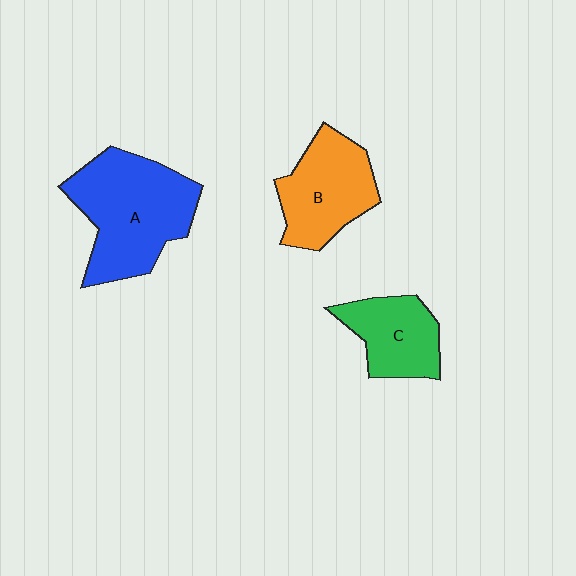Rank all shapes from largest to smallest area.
From largest to smallest: A (blue), B (orange), C (green).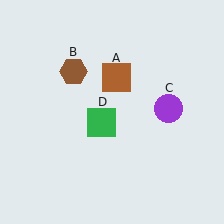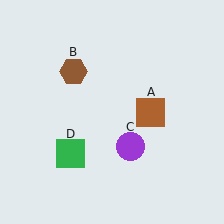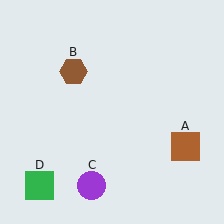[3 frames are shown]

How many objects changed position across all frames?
3 objects changed position: brown square (object A), purple circle (object C), green square (object D).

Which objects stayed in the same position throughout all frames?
Brown hexagon (object B) remained stationary.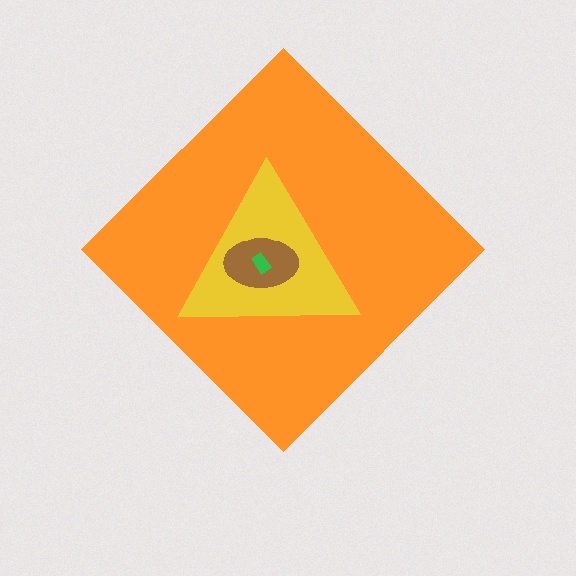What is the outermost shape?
The orange diamond.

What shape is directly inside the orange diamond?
The yellow triangle.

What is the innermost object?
The green rectangle.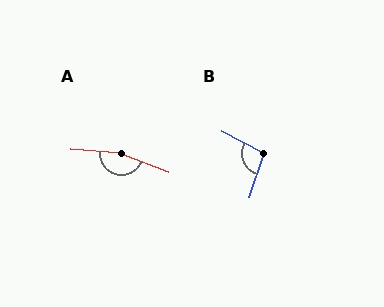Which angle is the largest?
A, at approximately 165 degrees.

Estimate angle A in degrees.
Approximately 165 degrees.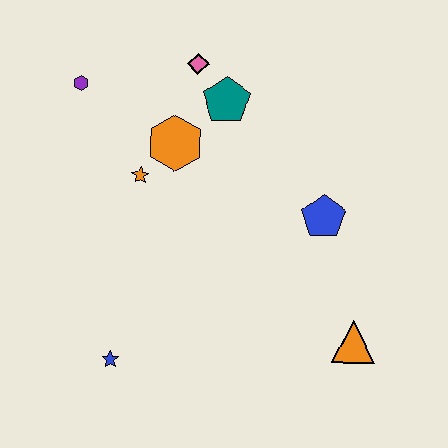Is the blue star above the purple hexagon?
No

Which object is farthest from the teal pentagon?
The blue star is farthest from the teal pentagon.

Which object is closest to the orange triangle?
The blue pentagon is closest to the orange triangle.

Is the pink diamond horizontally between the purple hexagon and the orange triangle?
Yes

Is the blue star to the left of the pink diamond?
Yes